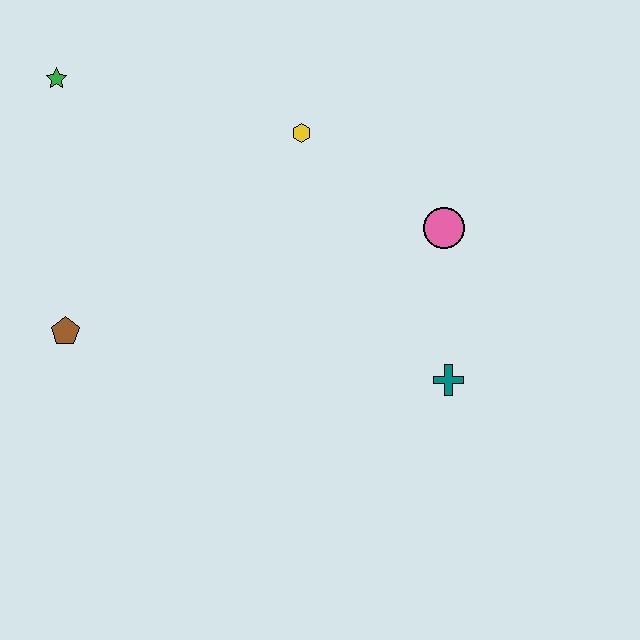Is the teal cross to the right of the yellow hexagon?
Yes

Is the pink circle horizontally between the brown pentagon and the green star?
No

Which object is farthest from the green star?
The teal cross is farthest from the green star.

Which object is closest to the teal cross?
The pink circle is closest to the teal cross.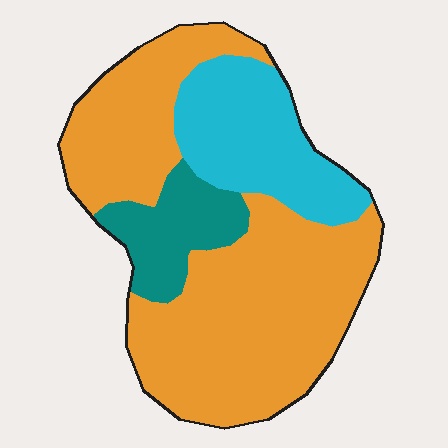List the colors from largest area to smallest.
From largest to smallest: orange, cyan, teal.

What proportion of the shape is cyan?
Cyan takes up about one fifth (1/5) of the shape.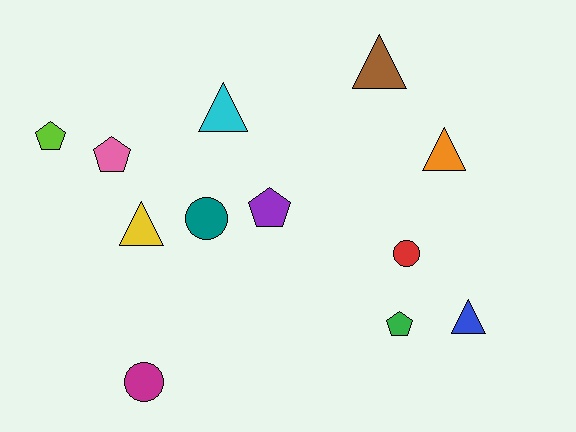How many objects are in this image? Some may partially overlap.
There are 12 objects.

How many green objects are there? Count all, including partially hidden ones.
There is 1 green object.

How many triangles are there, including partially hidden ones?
There are 5 triangles.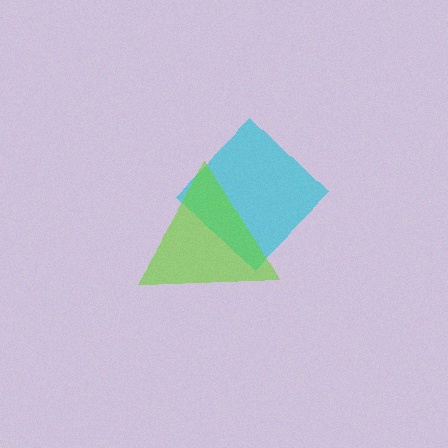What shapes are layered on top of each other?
The layered shapes are: a cyan diamond, a lime triangle.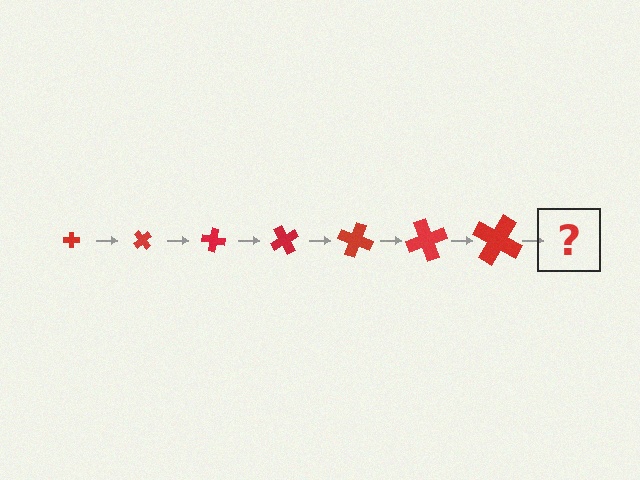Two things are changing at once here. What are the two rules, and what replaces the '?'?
The two rules are that the cross grows larger each step and it rotates 50 degrees each step. The '?' should be a cross, larger than the previous one and rotated 350 degrees from the start.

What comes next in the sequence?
The next element should be a cross, larger than the previous one and rotated 350 degrees from the start.